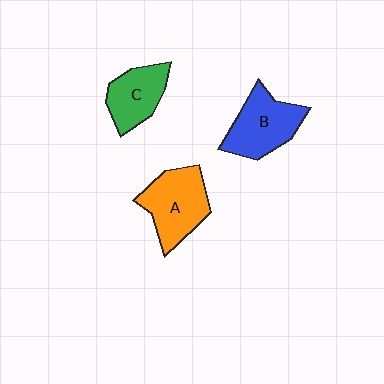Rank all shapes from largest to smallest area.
From largest to smallest: A (orange), B (blue), C (green).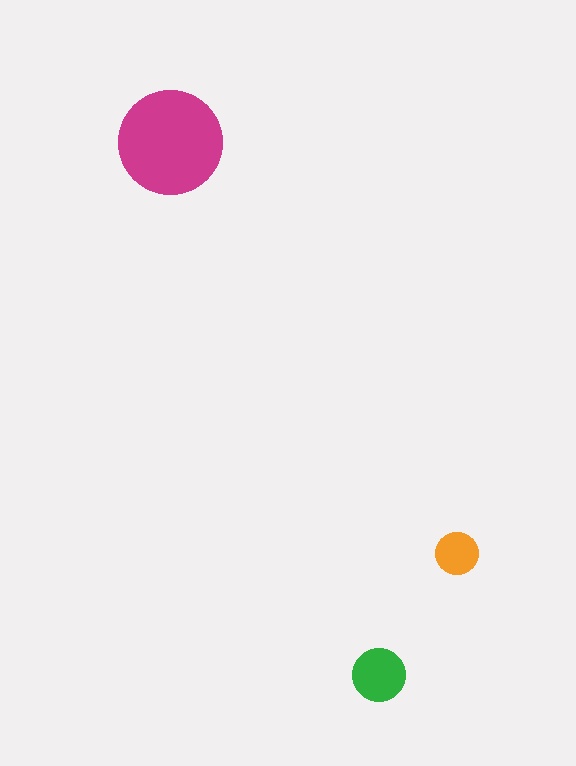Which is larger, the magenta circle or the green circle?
The magenta one.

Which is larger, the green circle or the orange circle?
The green one.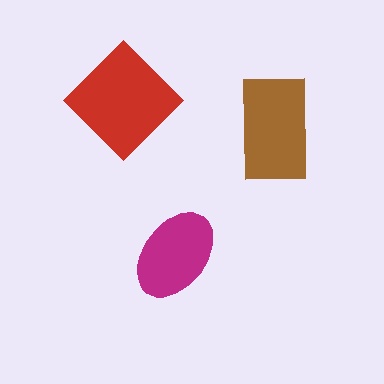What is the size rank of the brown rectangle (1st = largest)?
2nd.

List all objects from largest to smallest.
The red diamond, the brown rectangle, the magenta ellipse.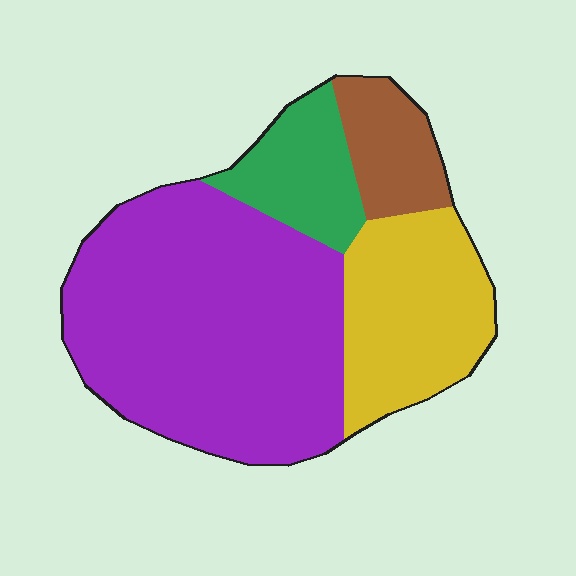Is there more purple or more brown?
Purple.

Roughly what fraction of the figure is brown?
Brown covers 10% of the figure.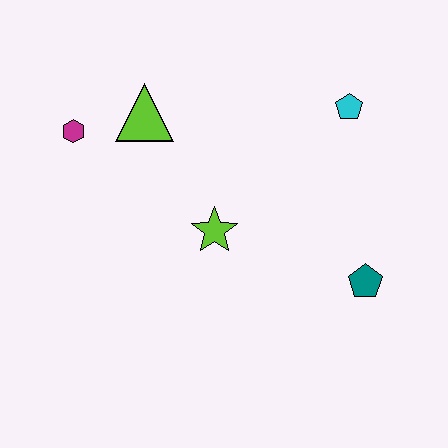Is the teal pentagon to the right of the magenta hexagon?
Yes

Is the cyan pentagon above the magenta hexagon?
Yes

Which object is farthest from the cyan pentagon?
The magenta hexagon is farthest from the cyan pentagon.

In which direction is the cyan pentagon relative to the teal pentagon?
The cyan pentagon is above the teal pentagon.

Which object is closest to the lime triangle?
The magenta hexagon is closest to the lime triangle.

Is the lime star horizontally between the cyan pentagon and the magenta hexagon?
Yes